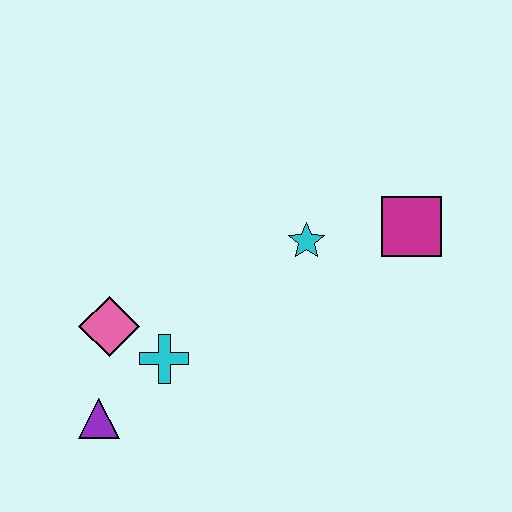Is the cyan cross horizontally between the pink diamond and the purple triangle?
No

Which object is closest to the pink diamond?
The cyan cross is closest to the pink diamond.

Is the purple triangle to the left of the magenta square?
Yes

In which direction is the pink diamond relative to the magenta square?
The pink diamond is to the left of the magenta square.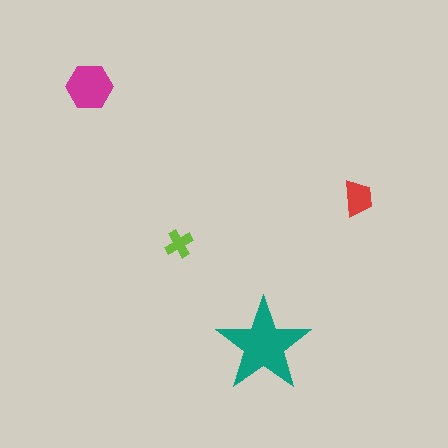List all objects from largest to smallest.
The teal star, the magenta hexagon, the red trapezoid, the lime cross.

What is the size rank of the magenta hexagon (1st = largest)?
2nd.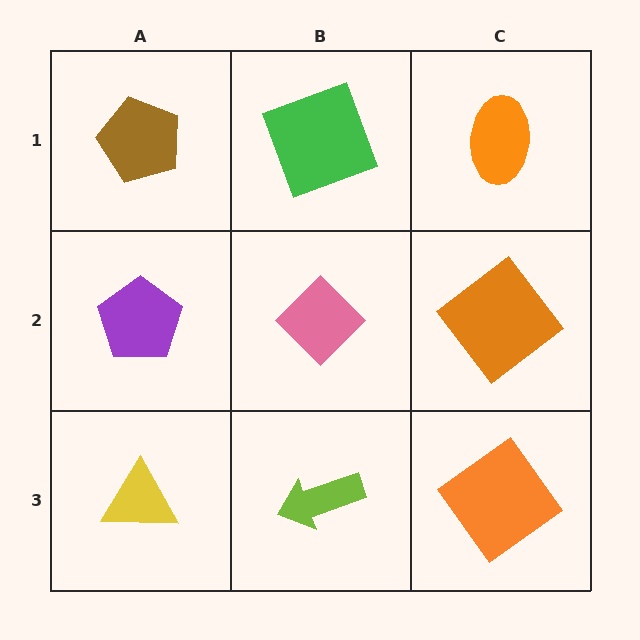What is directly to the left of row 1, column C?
A green square.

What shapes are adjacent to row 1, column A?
A purple pentagon (row 2, column A), a green square (row 1, column B).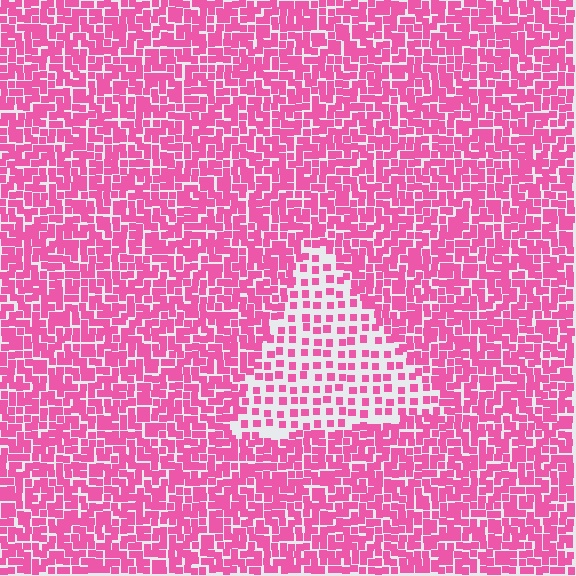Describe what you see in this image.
The image contains small pink elements arranged at two different densities. A triangle-shaped region is visible where the elements are less densely packed than the surrounding area.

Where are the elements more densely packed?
The elements are more densely packed outside the triangle boundary.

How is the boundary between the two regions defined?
The boundary is defined by a change in element density (approximately 2.3x ratio). All elements are the same color, size, and shape.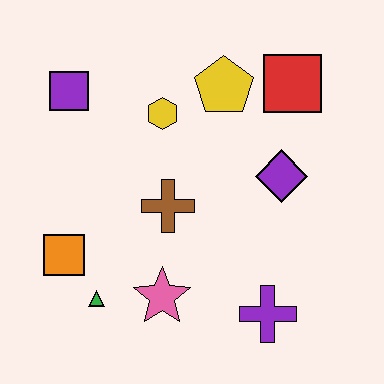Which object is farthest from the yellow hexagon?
The purple cross is farthest from the yellow hexagon.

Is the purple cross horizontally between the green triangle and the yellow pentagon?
No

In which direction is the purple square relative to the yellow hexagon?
The purple square is to the left of the yellow hexagon.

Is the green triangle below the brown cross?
Yes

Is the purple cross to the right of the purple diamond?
No